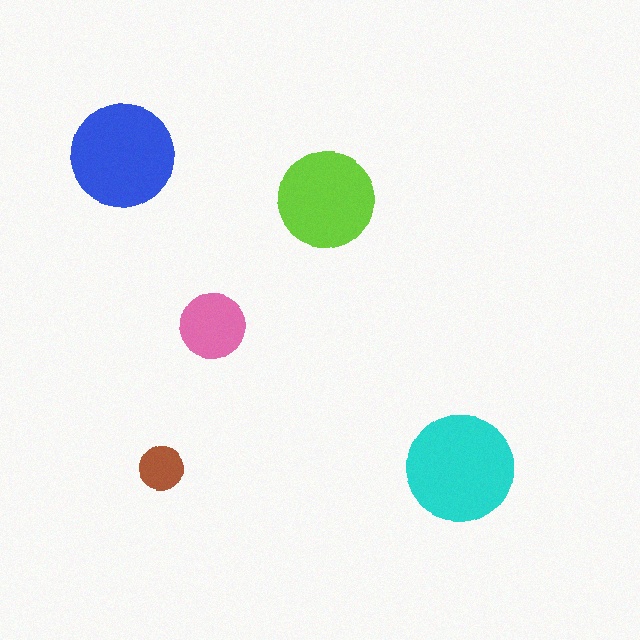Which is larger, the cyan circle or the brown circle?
The cyan one.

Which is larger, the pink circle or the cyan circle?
The cyan one.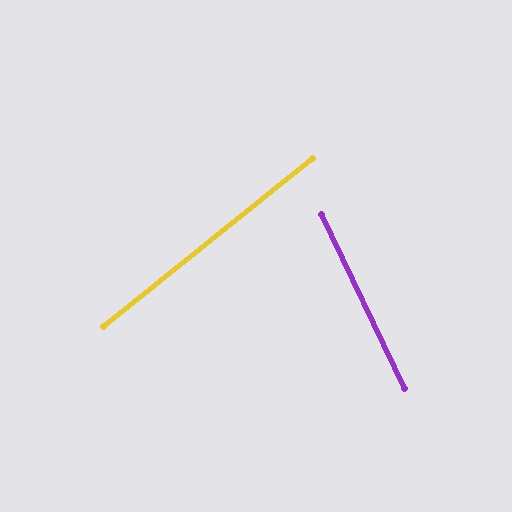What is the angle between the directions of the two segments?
Approximately 77 degrees.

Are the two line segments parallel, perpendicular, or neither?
Neither parallel nor perpendicular — they differ by about 77°.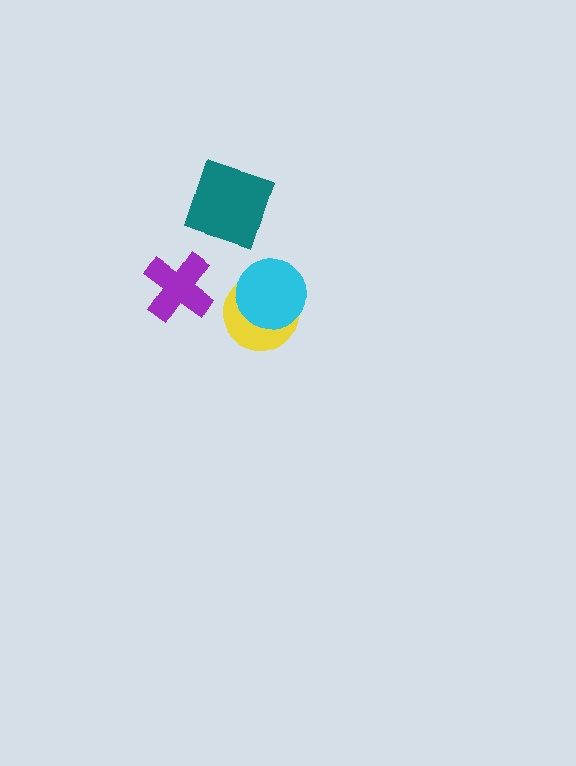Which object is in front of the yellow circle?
The cyan circle is in front of the yellow circle.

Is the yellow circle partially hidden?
Yes, it is partially covered by another shape.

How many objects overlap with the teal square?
0 objects overlap with the teal square.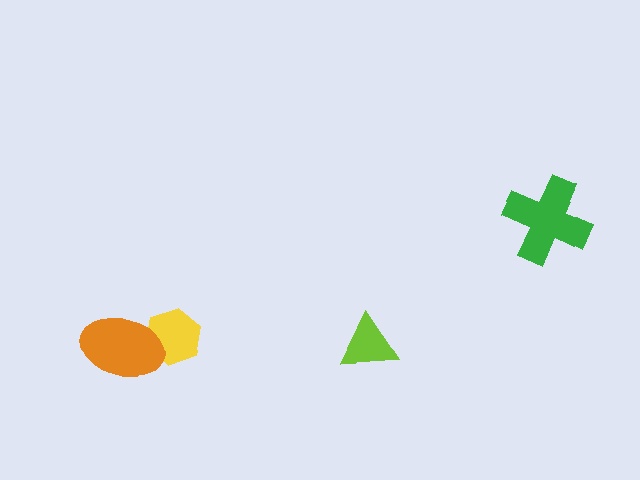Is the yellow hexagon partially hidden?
Yes, it is partially covered by another shape.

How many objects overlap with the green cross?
0 objects overlap with the green cross.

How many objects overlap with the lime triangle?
0 objects overlap with the lime triangle.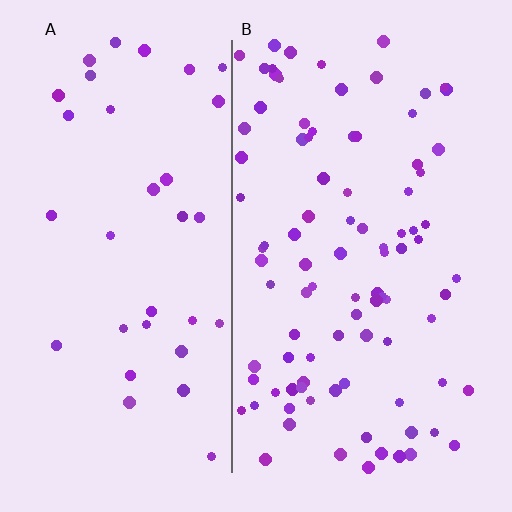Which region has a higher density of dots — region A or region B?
B (the right).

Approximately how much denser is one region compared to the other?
Approximately 2.7× — region B over region A.